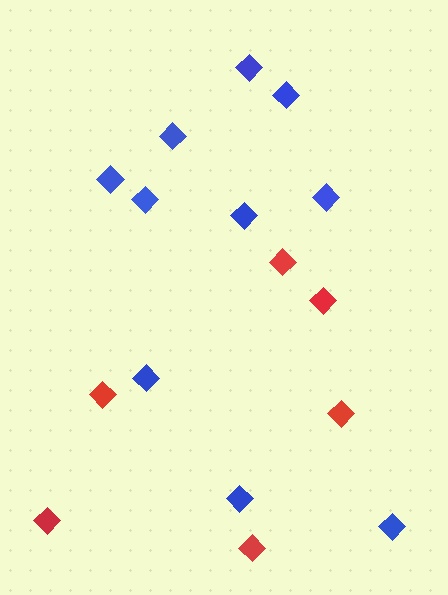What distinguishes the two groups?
There are 2 groups: one group of blue diamonds (10) and one group of red diamonds (6).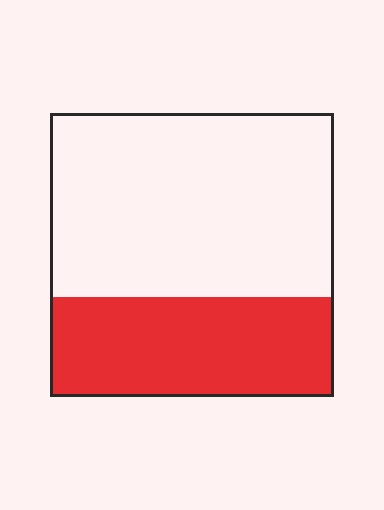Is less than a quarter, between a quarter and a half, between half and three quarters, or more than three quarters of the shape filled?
Between a quarter and a half.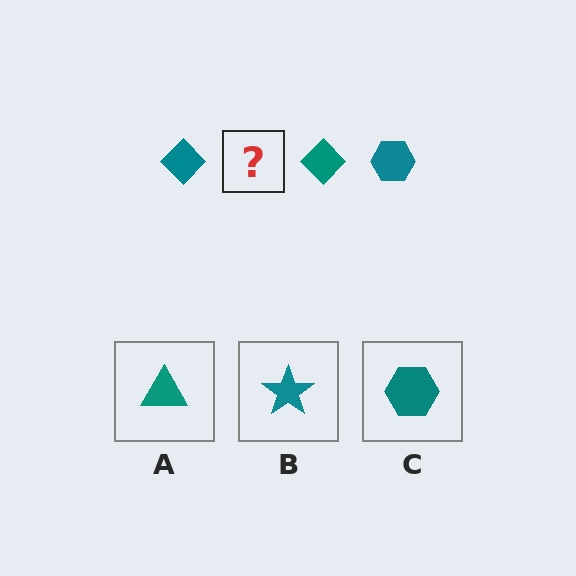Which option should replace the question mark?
Option C.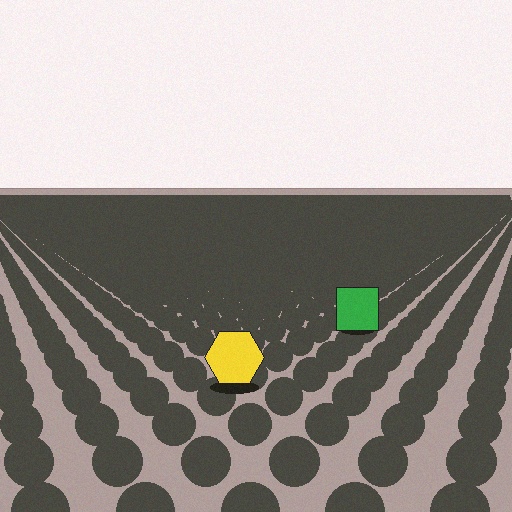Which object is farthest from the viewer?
The green square is farthest from the viewer. It appears smaller and the ground texture around it is denser.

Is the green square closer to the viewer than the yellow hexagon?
No. The yellow hexagon is closer — you can tell from the texture gradient: the ground texture is coarser near it.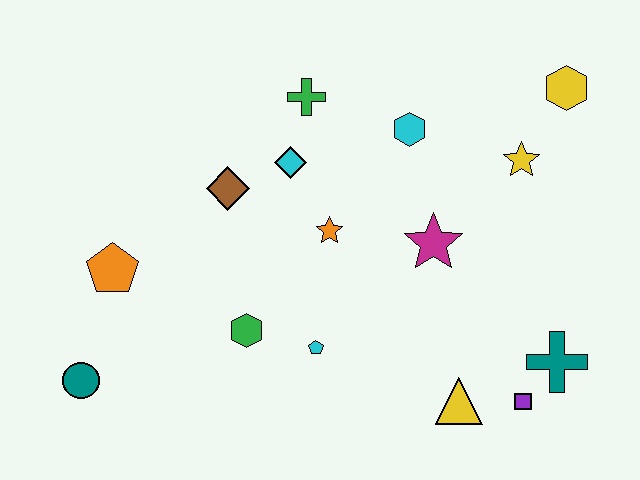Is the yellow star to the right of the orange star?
Yes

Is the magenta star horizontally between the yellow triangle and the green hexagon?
Yes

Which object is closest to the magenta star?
The orange star is closest to the magenta star.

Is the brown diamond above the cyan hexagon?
No